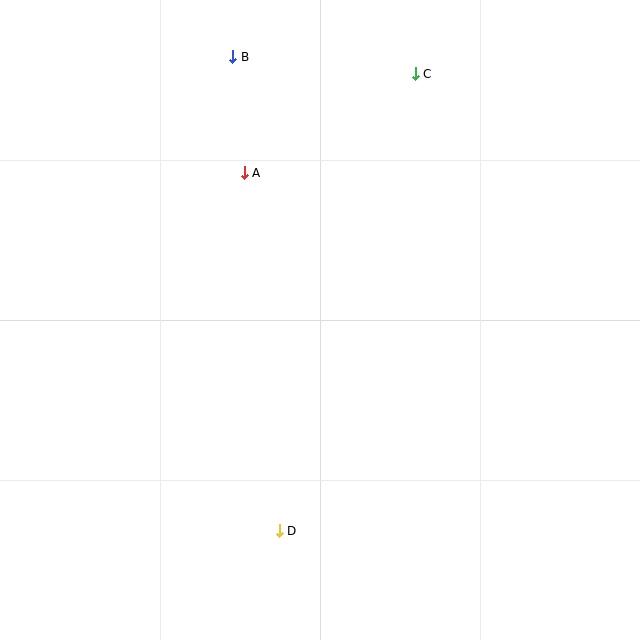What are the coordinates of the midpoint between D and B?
The midpoint between D and B is at (256, 294).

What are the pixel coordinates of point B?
Point B is at (233, 57).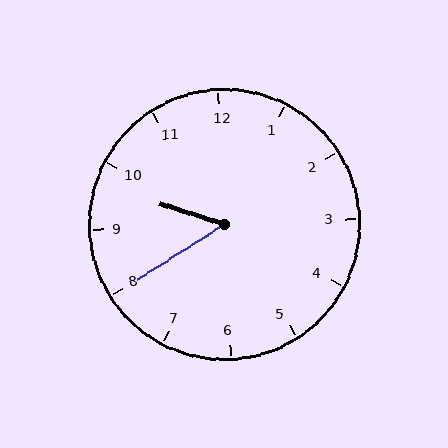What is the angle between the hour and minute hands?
Approximately 50 degrees.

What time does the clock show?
9:40.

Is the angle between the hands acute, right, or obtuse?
It is acute.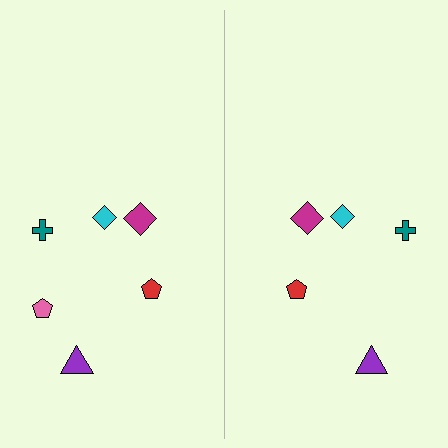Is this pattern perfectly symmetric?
No, the pattern is not perfectly symmetric. A pink pentagon is missing from the right side.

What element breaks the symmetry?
A pink pentagon is missing from the right side.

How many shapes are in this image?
There are 11 shapes in this image.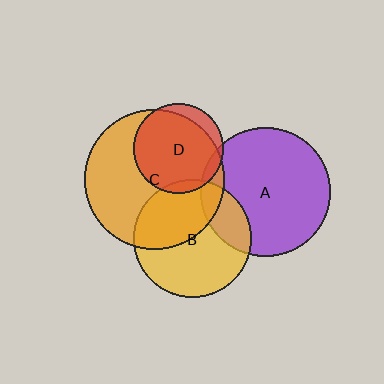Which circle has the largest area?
Circle C (orange).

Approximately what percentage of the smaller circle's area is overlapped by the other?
Approximately 10%.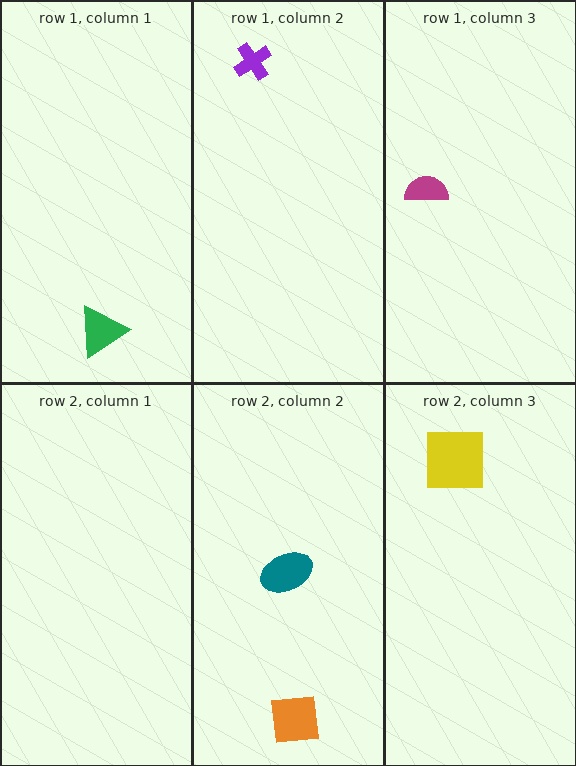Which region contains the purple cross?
The row 1, column 2 region.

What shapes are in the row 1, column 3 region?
The magenta semicircle.